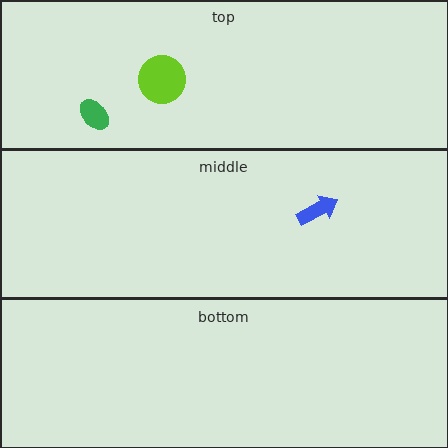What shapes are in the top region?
The green ellipse, the lime circle.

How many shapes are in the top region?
2.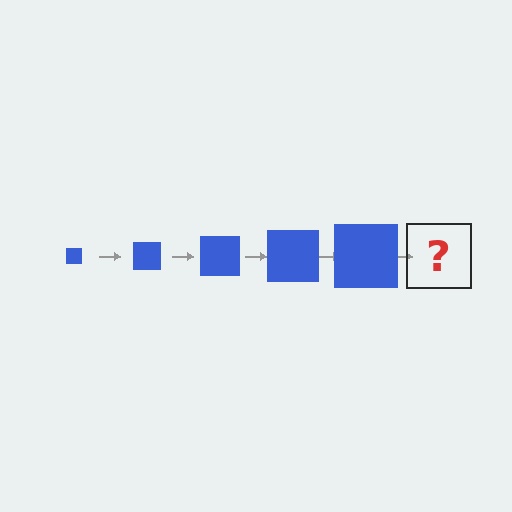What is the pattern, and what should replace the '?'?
The pattern is that the square gets progressively larger each step. The '?' should be a blue square, larger than the previous one.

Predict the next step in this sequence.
The next step is a blue square, larger than the previous one.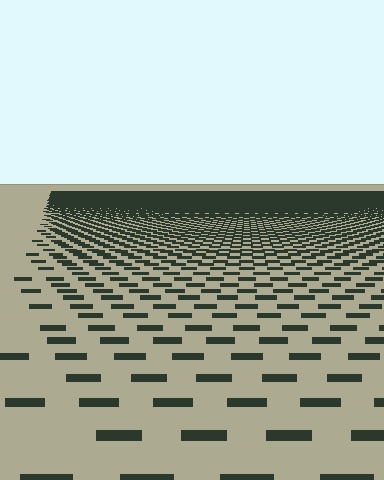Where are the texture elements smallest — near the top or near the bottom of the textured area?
Near the top.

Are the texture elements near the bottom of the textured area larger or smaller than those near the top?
Larger. Near the bottom, elements are closer to the viewer and appear at a bigger on-screen size.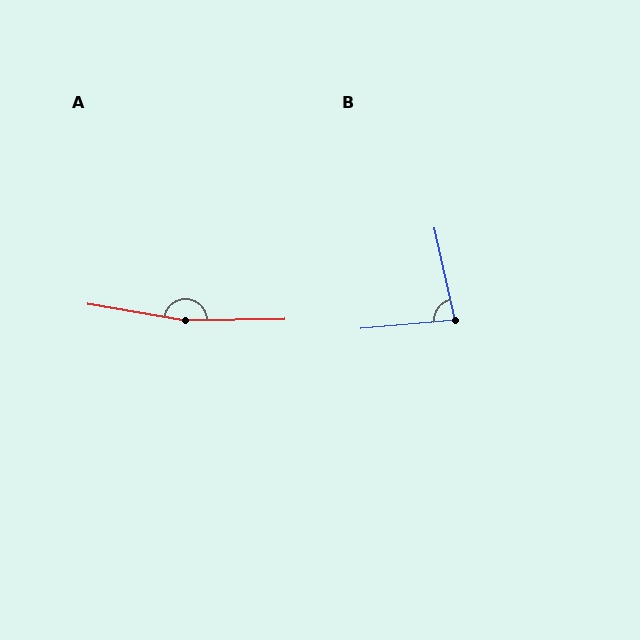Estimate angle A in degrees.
Approximately 170 degrees.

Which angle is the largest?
A, at approximately 170 degrees.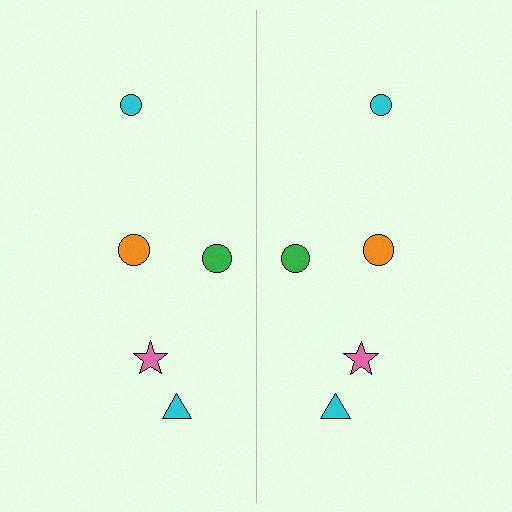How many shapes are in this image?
There are 10 shapes in this image.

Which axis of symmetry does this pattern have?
The pattern has a vertical axis of symmetry running through the center of the image.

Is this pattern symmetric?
Yes, this pattern has bilateral (reflection) symmetry.